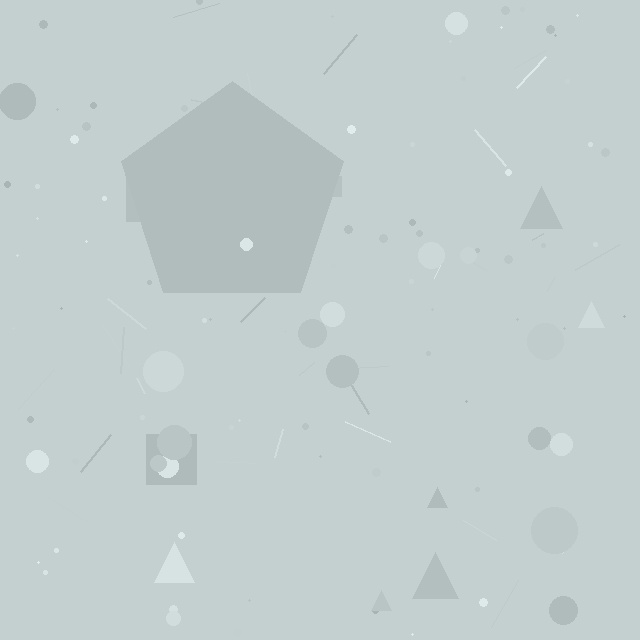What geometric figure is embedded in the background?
A pentagon is embedded in the background.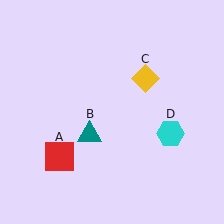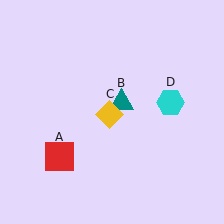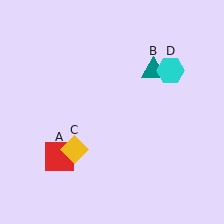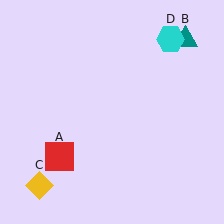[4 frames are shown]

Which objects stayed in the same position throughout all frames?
Red square (object A) remained stationary.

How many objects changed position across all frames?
3 objects changed position: teal triangle (object B), yellow diamond (object C), cyan hexagon (object D).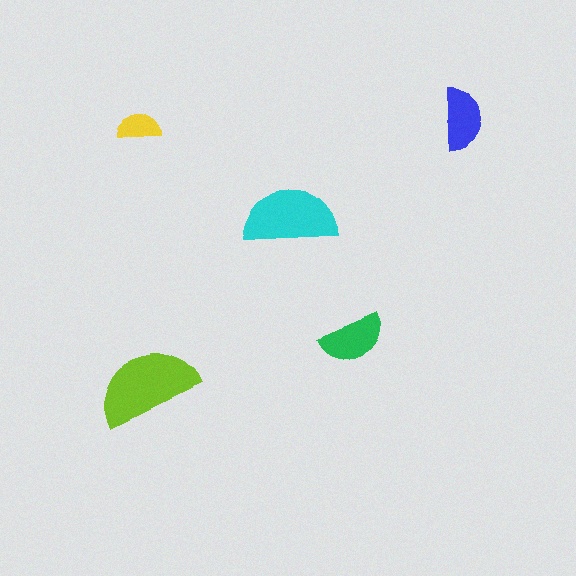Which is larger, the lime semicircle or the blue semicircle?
The lime one.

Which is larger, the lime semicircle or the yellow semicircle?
The lime one.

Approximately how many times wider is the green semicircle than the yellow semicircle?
About 1.5 times wider.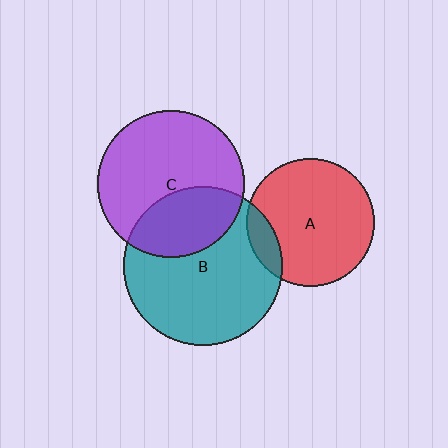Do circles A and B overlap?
Yes.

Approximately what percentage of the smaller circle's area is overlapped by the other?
Approximately 15%.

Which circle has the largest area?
Circle B (teal).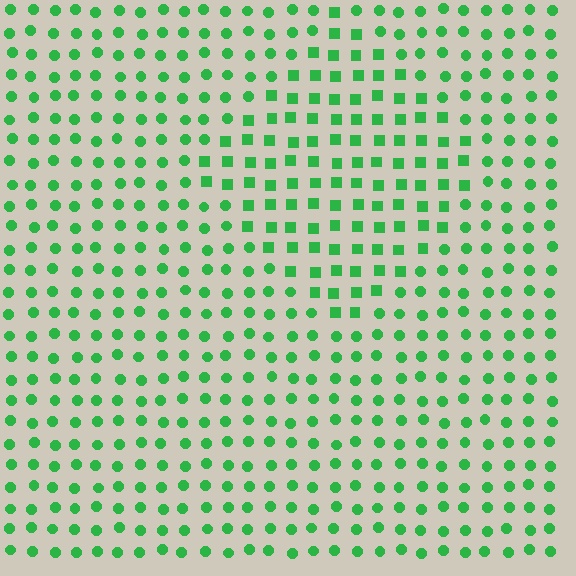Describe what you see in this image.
The image is filled with small green elements arranged in a uniform grid. A diamond-shaped region contains squares, while the surrounding area contains circles. The boundary is defined purely by the change in element shape.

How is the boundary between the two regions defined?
The boundary is defined by a change in element shape: squares inside vs. circles outside. All elements share the same color and spacing.